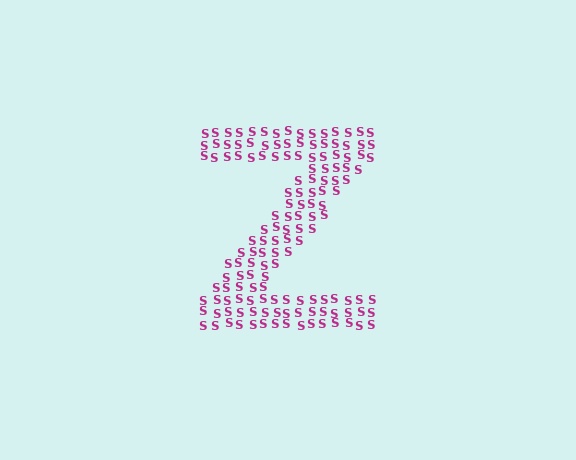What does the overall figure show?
The overall figure shows the letter Z.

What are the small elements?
The small elements are letter S's.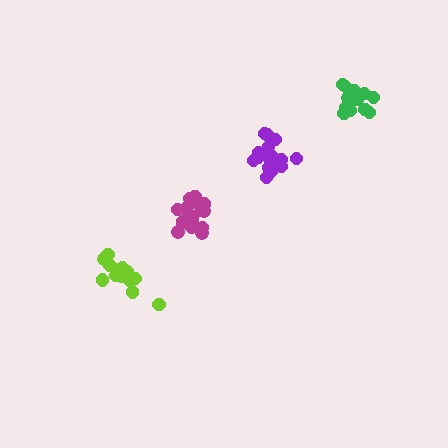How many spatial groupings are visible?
There are 4 spatial groupings.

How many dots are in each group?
Group 1: 17 dots, Group 2: 12 dots, Group 3: 18 dots, Group 4: 14 dots (61 total).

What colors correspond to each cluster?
The clusters are colored: magenta, green, purple, lime.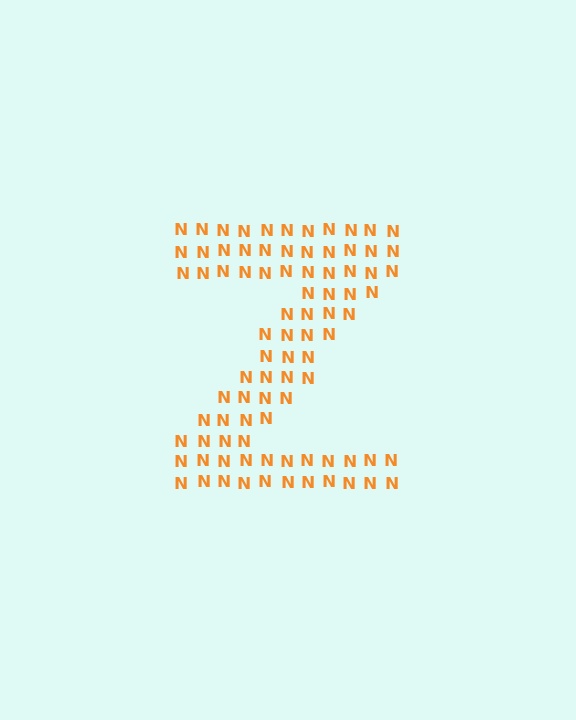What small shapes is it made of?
It is made of small letter N's.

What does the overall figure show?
The overall figure shows the letter Z.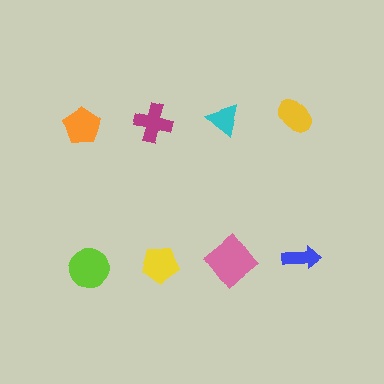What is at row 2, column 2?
A yellow pentagon.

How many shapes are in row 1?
4 shapes.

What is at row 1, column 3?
A cyan triangle.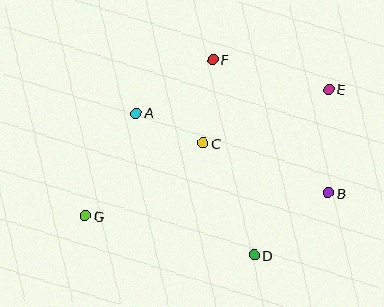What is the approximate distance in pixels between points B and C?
The distance between B and C is approximately 135 pixels.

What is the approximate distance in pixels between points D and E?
The distance between D and E is approximately 182 pixels.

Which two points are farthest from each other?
Points E and G are farthest from each other.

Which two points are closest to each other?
Points A and C are closest to each other.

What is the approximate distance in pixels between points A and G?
The distance between A and G is approximately 114 pixels.